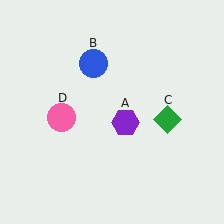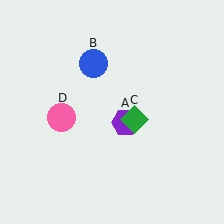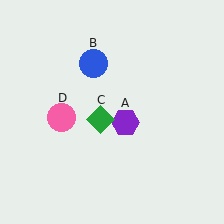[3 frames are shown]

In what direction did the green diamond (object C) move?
The green diamond (object C) moved left.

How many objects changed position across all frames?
1 object changed position: green diamond (object C).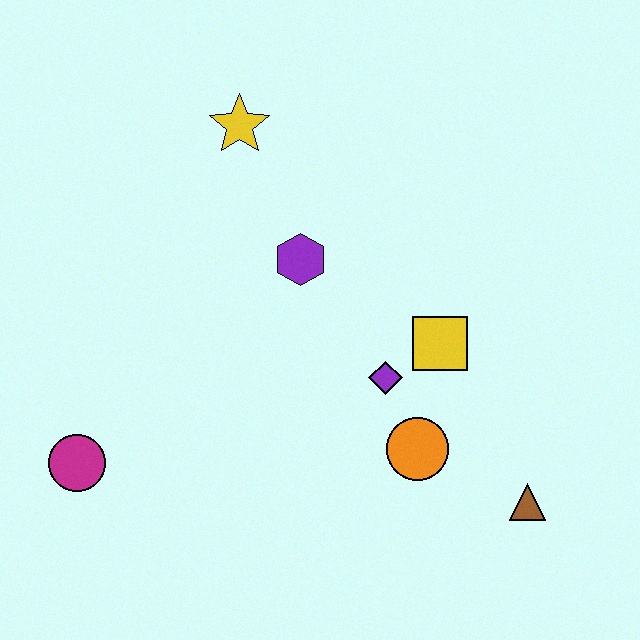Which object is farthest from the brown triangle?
The yellow star is farthest from the brown triangle.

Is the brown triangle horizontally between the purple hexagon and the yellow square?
No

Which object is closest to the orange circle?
The purple diamond is closest to the orange circle.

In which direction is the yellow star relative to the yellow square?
The yellow star is above the yellow square.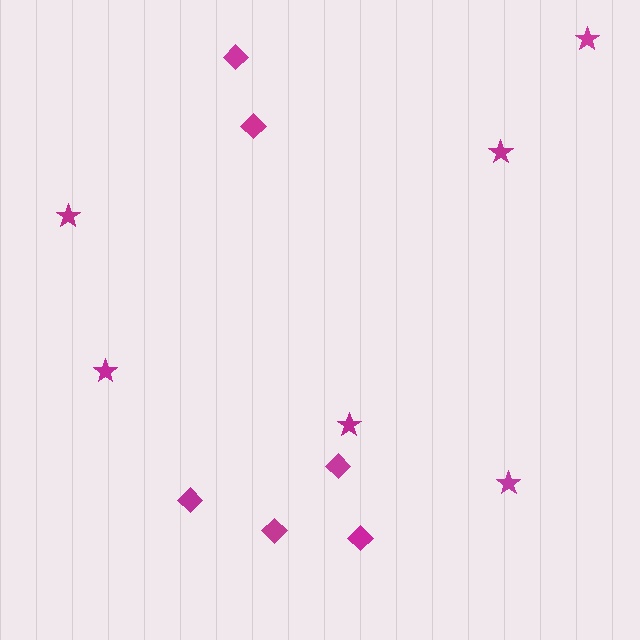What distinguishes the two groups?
There are 2 groups: one group of diamonds (6) and one group of stars (6).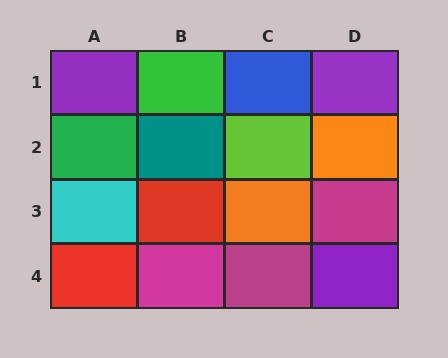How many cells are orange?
2 cells are orange.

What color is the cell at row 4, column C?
Magenta.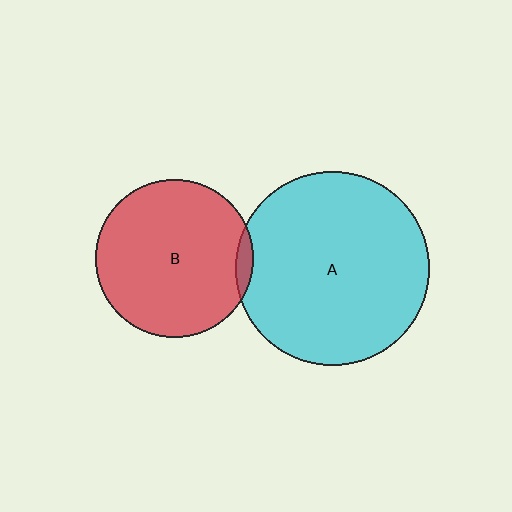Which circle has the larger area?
Circle A (cyan).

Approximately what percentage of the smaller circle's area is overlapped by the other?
Approximately 5%.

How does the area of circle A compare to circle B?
Approximately 1.5 times.